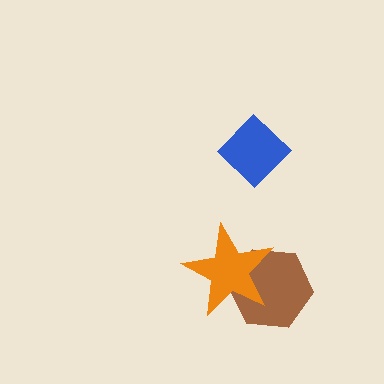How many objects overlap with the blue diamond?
0 objects overlap with the blue diamond.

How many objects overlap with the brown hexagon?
1 object overlaps with the brown hexagon.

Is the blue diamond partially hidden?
No, no other shape covers it.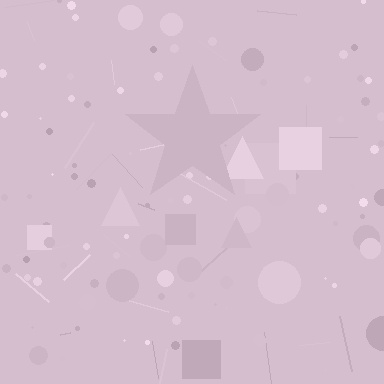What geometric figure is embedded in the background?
A star is embedded in the background.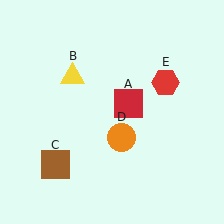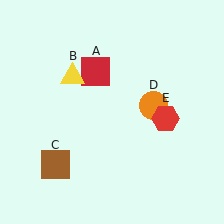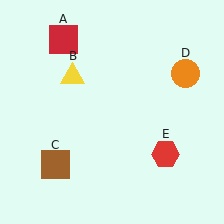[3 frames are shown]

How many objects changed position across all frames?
3 objects changed position: red square (object A), orange circle (object D), red hexagon (object E).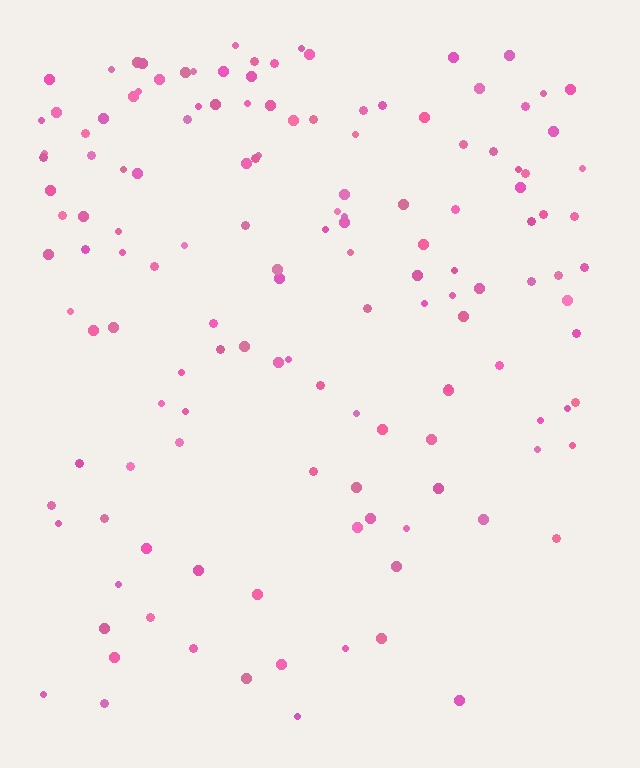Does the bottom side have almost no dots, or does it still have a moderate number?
Still a moderate number, just noticeably fewer than the top.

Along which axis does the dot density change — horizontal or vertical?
Vertical.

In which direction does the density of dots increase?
From bottom to top, with the top side densest.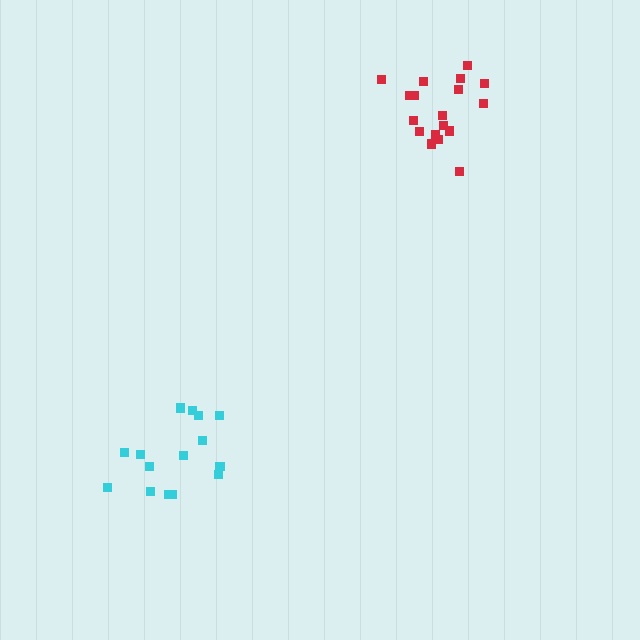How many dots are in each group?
Group 1: 15 dots, Group 2: 18 dots (33 total).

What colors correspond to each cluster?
The clusters are colored: cyan, red.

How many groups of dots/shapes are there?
There are 2 groups.